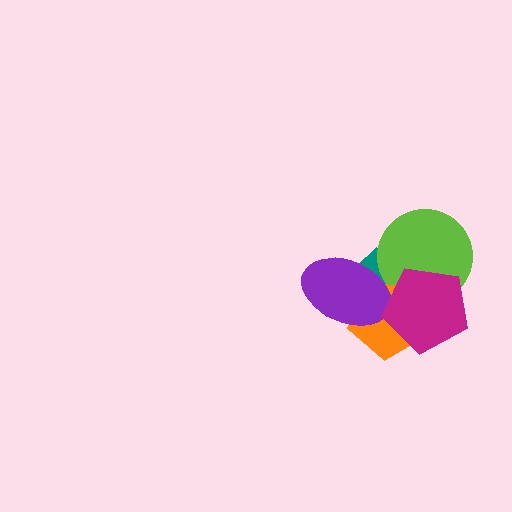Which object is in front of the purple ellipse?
The magenta pentagon is in front of the purple ellipse.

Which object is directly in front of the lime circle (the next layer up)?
The orange pentagon is directly in front of the lime circle.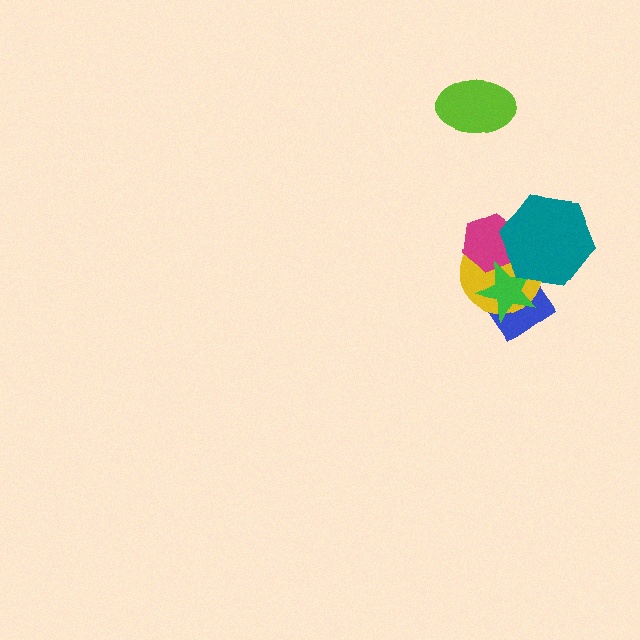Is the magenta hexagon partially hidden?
Yes, it is partially covered by another shape.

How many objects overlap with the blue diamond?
3 objects overlap with the blue diamond.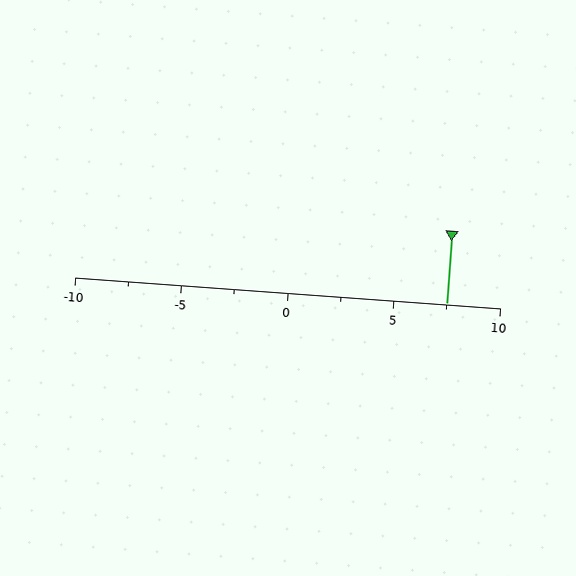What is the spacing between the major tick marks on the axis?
The major ticks are spaced 5 apart.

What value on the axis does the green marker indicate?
The marker indicates approximately 7.5.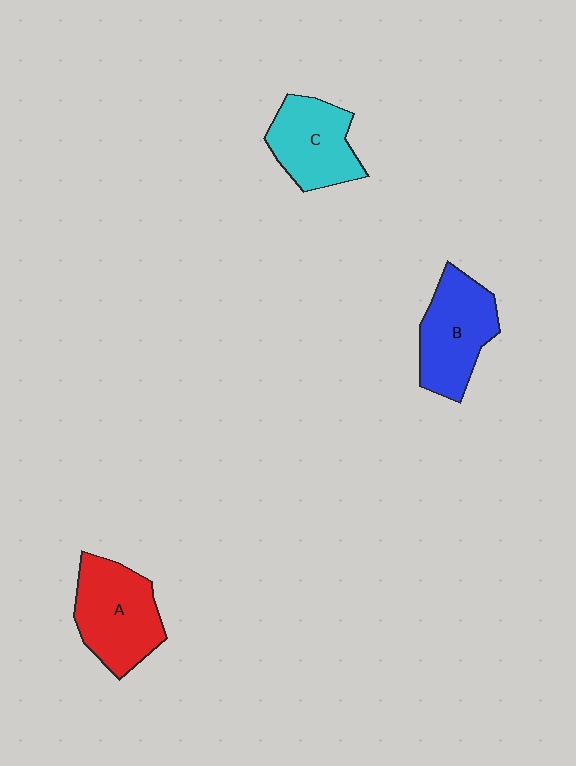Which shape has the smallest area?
Shape C (cyan).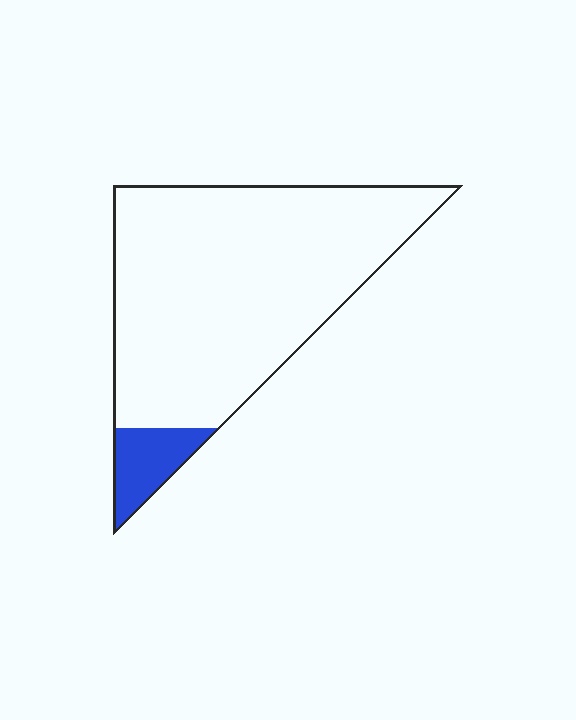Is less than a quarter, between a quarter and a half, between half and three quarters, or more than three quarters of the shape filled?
Less than a quarter.